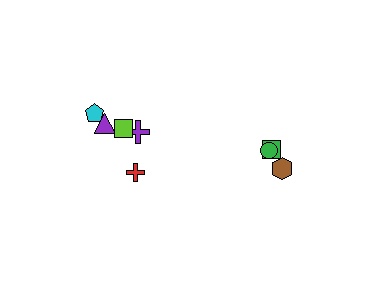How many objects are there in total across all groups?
There are 8 objects.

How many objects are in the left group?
There are 5 objects.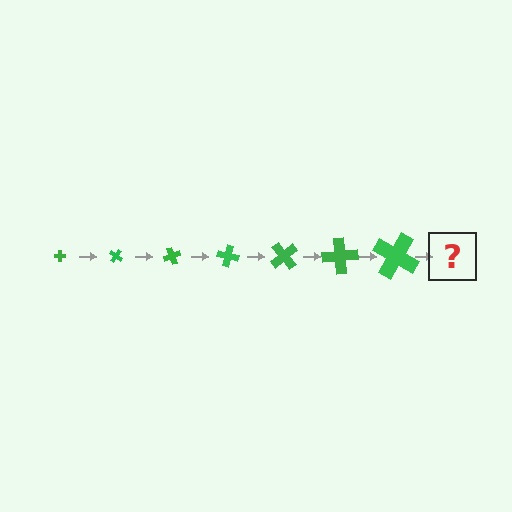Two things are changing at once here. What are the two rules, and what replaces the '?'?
The two rules are that the cross grows larger each step and it rotates 35 degrees each step. The '?' should be a cross, larger than the previous one and rotated 245 degrees from the start.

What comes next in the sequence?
The next element should be a cross, larger than the previous one and rotated 245 degrees from the start.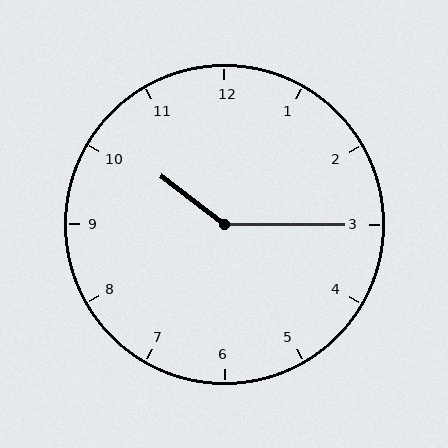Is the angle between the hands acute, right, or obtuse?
It is obtuse.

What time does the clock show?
10:15.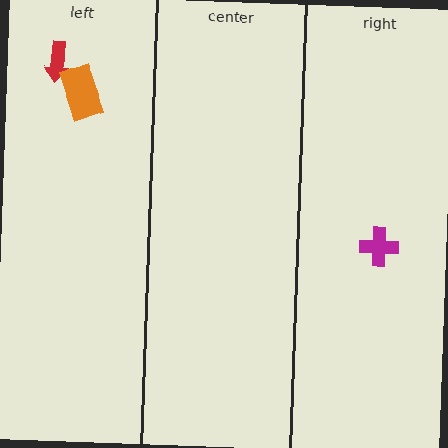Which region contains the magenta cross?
The right region.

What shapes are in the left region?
The red arrow, the orange rectangle.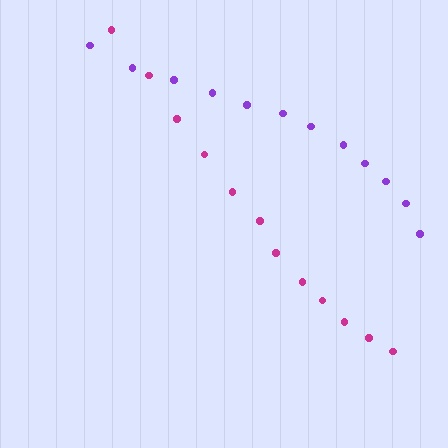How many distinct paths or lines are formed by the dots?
There are 2 distinct paths.